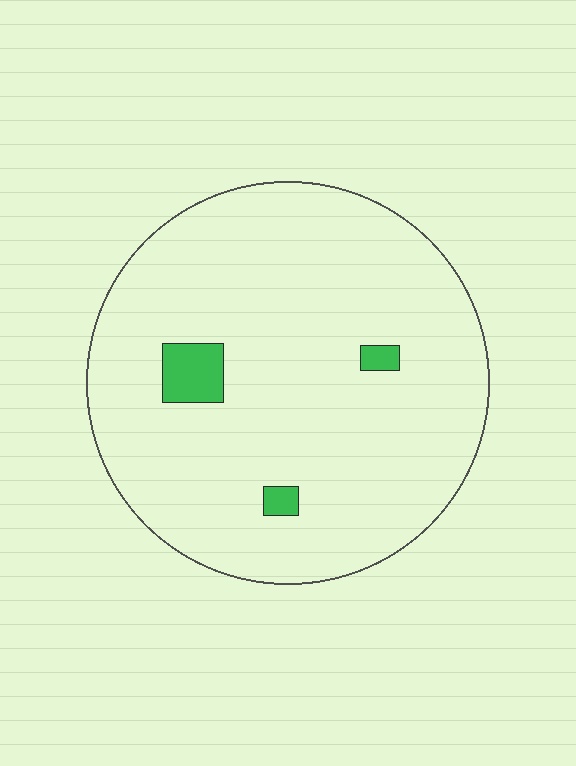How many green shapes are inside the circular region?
3.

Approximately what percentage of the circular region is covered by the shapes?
Approximately 5%.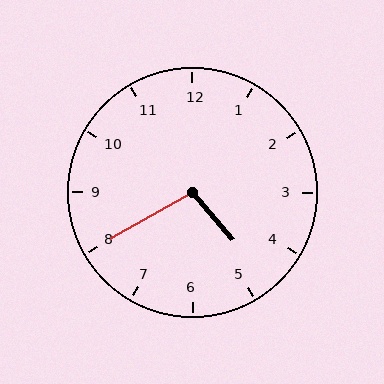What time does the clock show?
4:40.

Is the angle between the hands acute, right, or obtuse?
It is obtuse.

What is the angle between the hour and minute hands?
Approximately 100 degrees.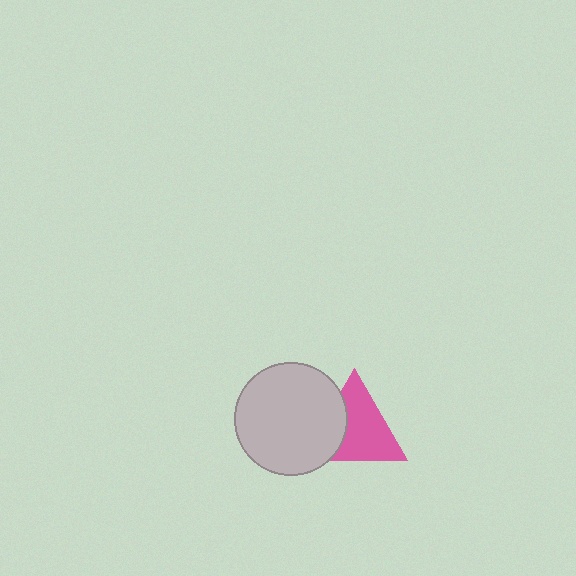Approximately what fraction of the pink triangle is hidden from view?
Roughly 32% of the pink triangle is hidden behind the light gray circle.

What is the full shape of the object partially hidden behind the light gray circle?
The partially hidden object is a pink triangle.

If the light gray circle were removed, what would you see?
You would see the complete pink triangle.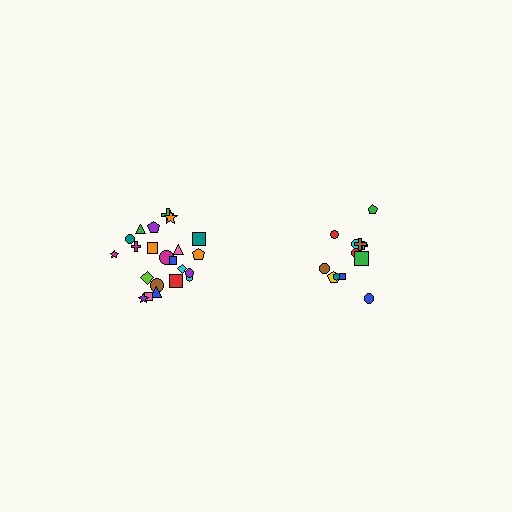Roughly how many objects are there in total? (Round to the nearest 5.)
Roughly 35 objects in total.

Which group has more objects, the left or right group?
The left group.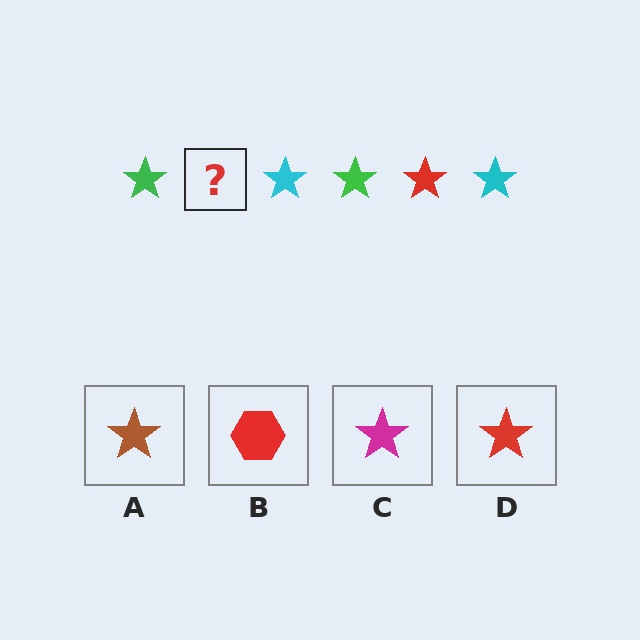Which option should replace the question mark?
Option D.